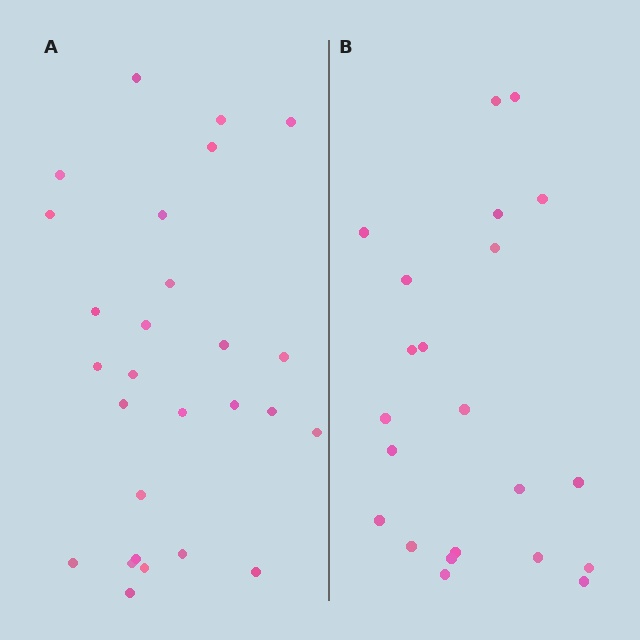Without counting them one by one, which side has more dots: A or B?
Region A (the left region) has more dots.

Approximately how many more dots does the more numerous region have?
Region A has about 5 more dots than region B.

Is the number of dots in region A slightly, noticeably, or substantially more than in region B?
Region A has only slightly more — the two regions are fairly close. The ratio is roughly 1.2 to 1.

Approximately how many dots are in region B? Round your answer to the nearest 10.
About 20 dots. (The exact count is 22, which rounds to 20.)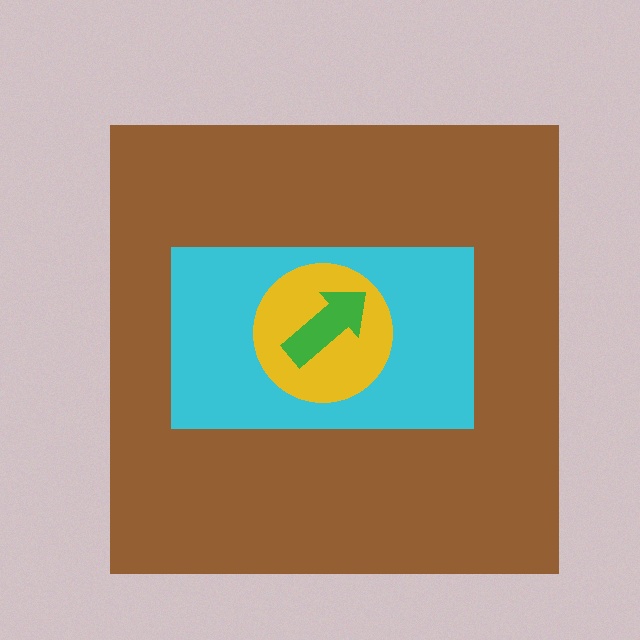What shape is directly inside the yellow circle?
The green arrow.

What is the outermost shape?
The brown square.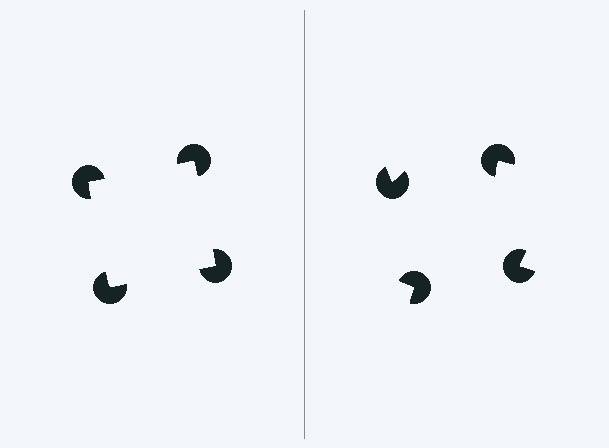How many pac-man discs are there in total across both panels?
8 — 4 on each side.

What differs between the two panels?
The pac-man discs are positioned identically on both sides; only the wedge orientations differ. On the left they align to a square; on the right they are misaligned.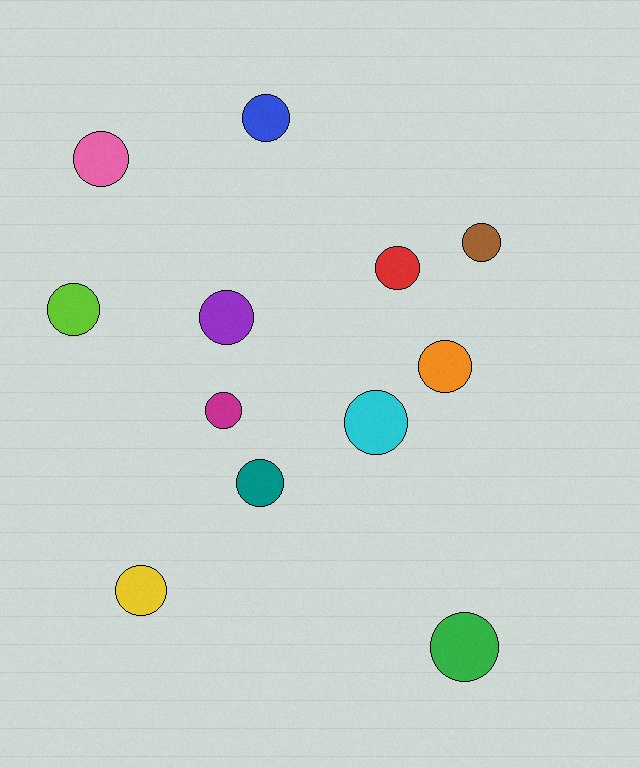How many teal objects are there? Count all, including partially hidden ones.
There is 1 teal object.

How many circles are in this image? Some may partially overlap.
There are 12 circles.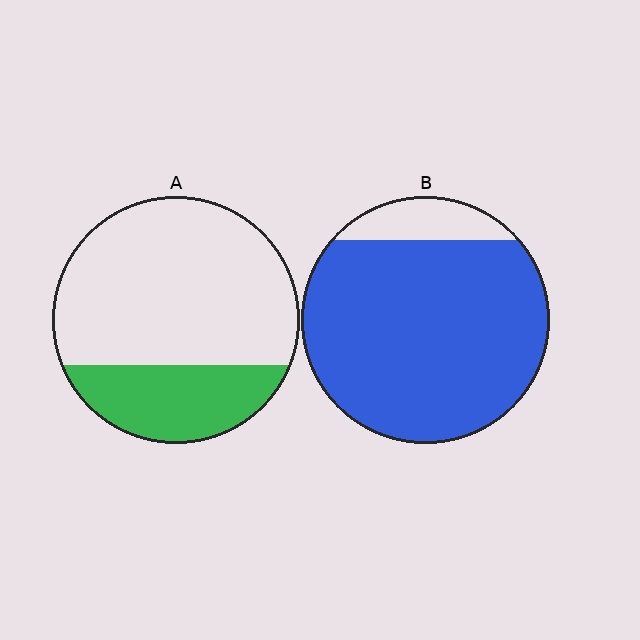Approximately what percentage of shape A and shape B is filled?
A is approximately 25% and B is approximately 90%.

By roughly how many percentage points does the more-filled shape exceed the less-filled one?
By roughly 60 percentage points (B over A).